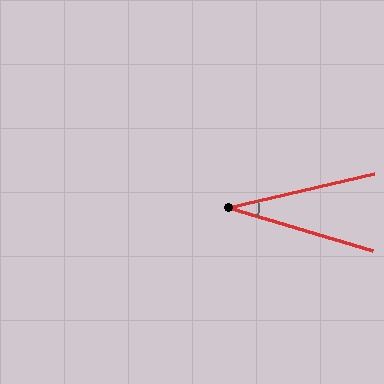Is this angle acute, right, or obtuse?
It is acute.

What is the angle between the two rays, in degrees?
Approximately 30 degrees.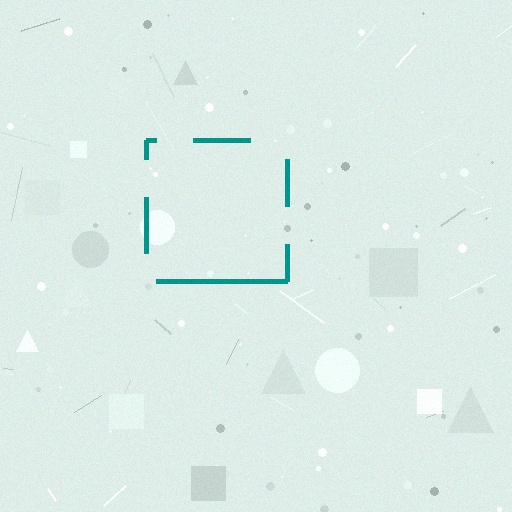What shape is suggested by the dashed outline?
The dashed outline suggests a square.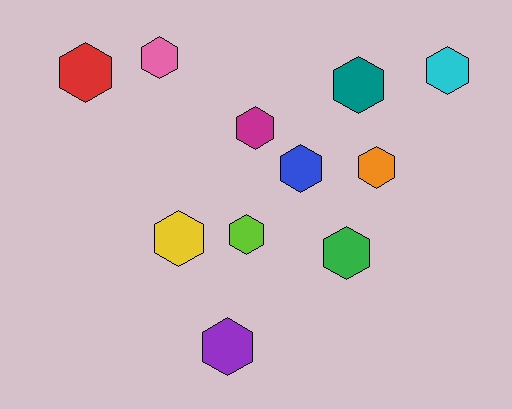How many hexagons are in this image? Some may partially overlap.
There are 11 hexagons.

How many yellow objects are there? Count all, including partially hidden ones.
There is 1 yellow object.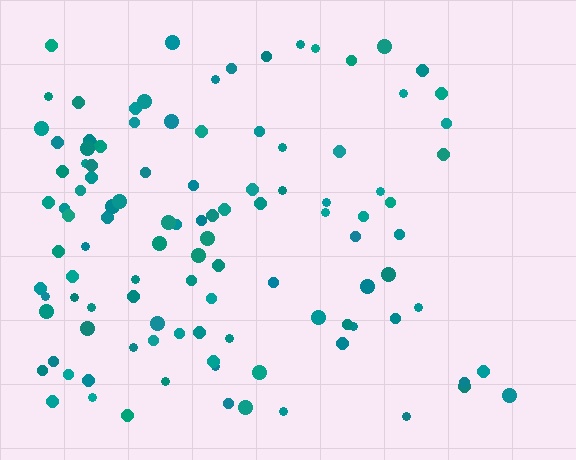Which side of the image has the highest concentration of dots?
The left.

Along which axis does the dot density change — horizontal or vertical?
Horizontal.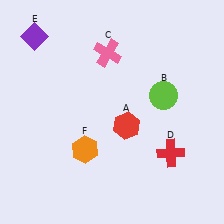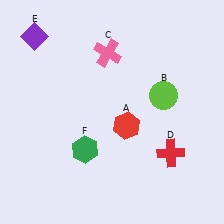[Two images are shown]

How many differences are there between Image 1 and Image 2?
There is 1 difference between the two images.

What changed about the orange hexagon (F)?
In Image 1, F is orange. In Image 2, it changed to green.